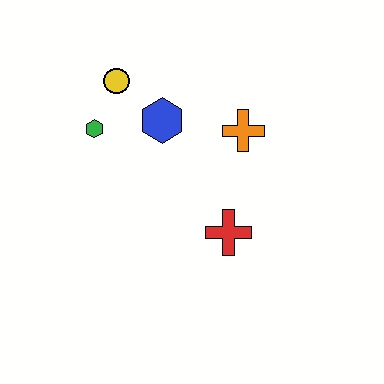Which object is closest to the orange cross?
The blue hexagon is closest to the orange cross.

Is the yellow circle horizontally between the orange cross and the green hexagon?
Yes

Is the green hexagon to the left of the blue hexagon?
Yes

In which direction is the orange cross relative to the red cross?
The orange cross is above the red cross.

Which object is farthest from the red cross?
The yellow circle is farthest from the red cross.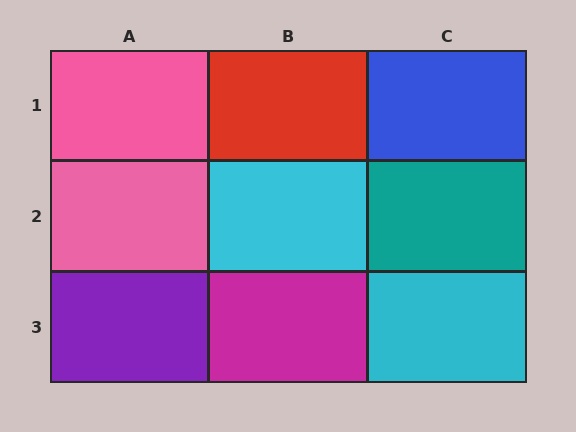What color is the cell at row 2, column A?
Pink.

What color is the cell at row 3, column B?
Magenta.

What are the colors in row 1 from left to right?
Pink, red, blue.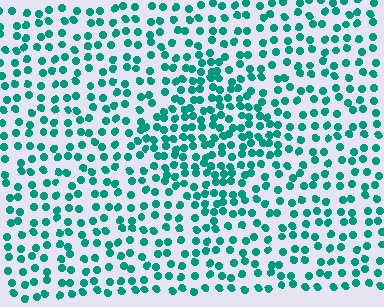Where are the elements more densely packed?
The elements are more densely packed inside the diamond boundary.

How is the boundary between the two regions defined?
The boundary is defined by a change in element density (approximately 1.7x ratio). All elements are the same color, size, and shape.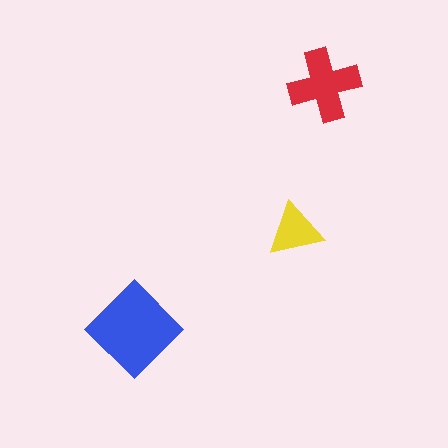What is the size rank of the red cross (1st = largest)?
2nd.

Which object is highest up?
The red cross is topmost.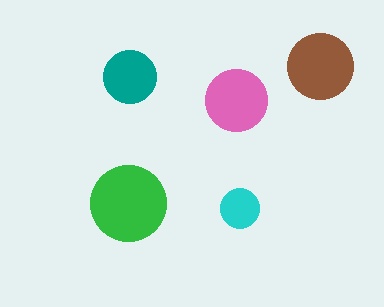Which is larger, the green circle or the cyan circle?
The green one.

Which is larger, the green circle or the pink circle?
The green one.